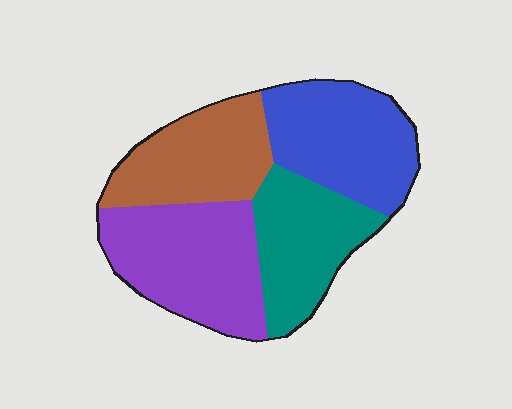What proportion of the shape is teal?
Teal covers 22% of the shape.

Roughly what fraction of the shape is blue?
Blue takes up about one quarter (1/4) of the shape.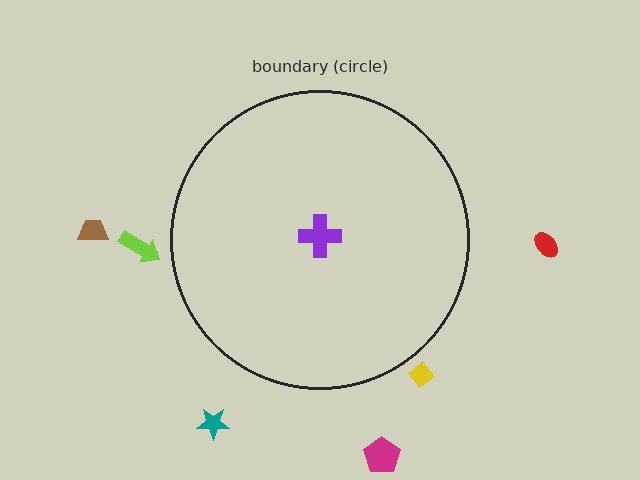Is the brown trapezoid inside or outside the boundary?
Outside.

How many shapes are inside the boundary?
1 inside, 6 outside.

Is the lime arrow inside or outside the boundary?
Outside.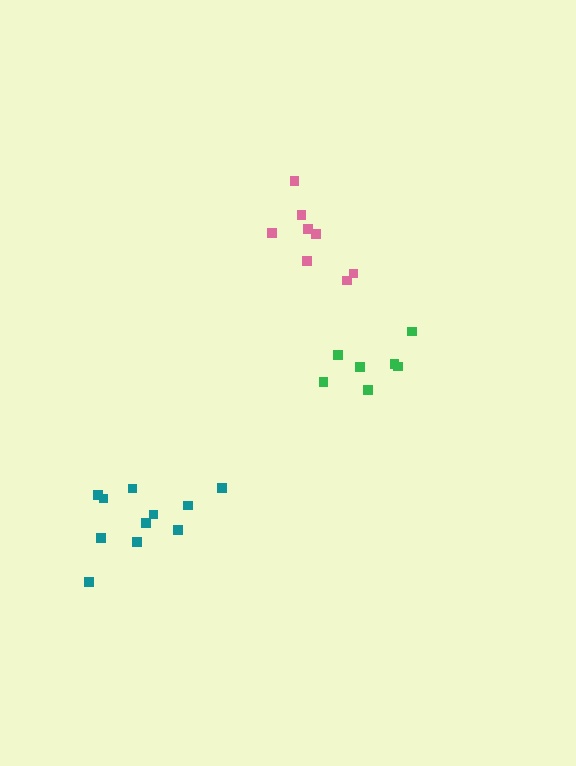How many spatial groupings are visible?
There are 3 spatial groupings.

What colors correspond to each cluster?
The clusters are colored: green, teal, pink.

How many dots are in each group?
Group 1: 7 dots, Group 2: 11 dots, Group 3: 8 dots (26 total).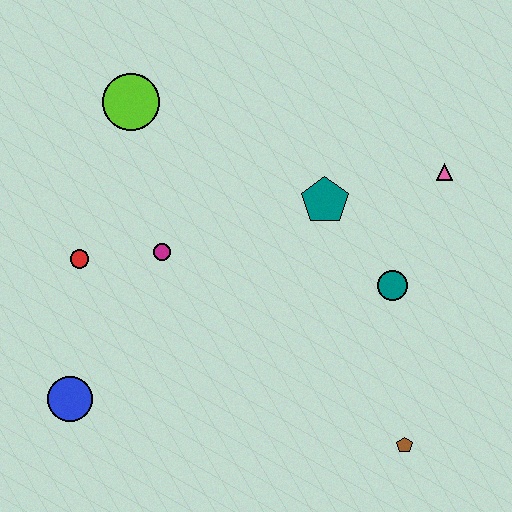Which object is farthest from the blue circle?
The pink triangle is farthest from the blue circle.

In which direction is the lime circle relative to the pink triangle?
The lime circle is to the left of the pink triangle.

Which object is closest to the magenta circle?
The red circle is closest to the magenta circle.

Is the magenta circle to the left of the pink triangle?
Yes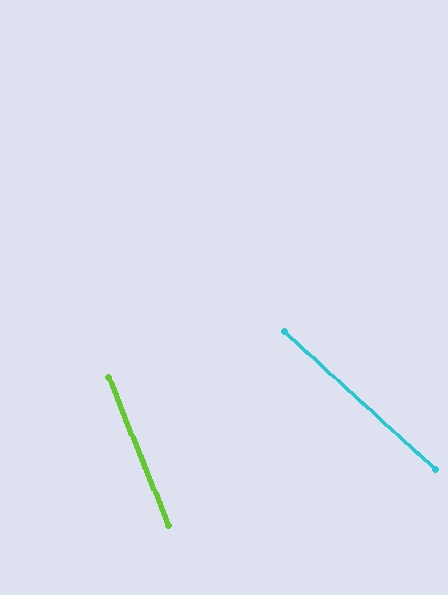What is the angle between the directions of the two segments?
Approximately 25 degrees.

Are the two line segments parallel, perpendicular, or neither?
Neither parallel nor perpendicular — they differ by about 25°.